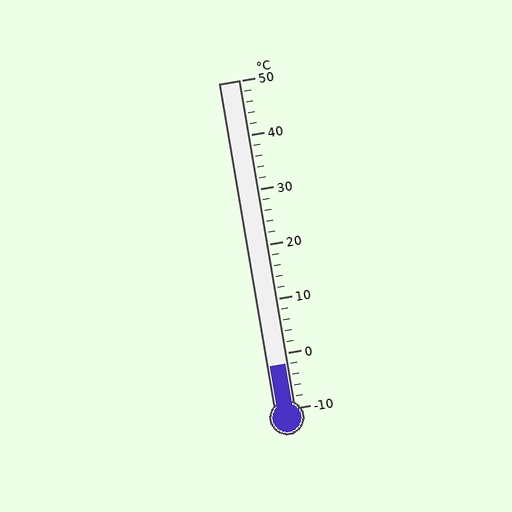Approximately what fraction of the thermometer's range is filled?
The thermometer is filled to approximately 15% of its range.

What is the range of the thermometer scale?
The thermometer scale ranges from -10°C to 50°C.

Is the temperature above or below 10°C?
The temperature is below 10°C.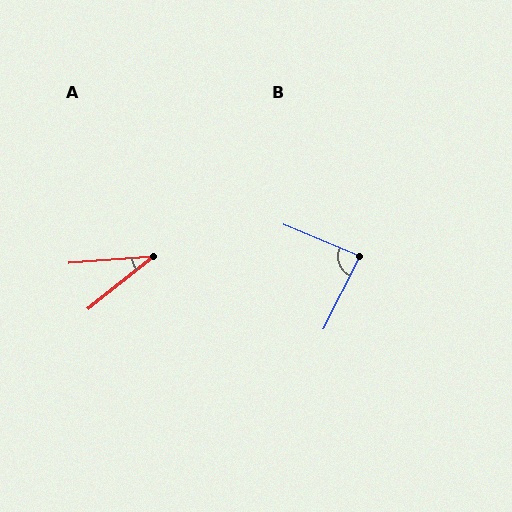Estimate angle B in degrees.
Approximately 86 degrees.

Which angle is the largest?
B, at approximately 86 degrees.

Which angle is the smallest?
A, at approximately 34 degrees.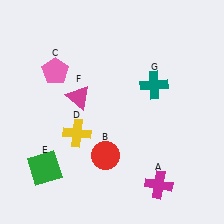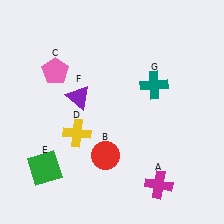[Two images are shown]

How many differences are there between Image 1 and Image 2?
There is 1 difference between the two images.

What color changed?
The triangle (F) changed from magenta in Image 1 to purple in Image 2.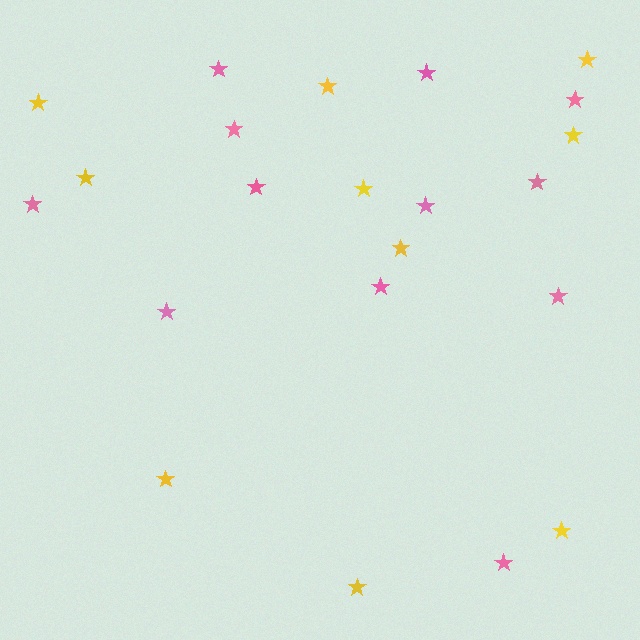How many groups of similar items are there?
There are 2 groups: one group of pink stars (12) and one group of yellow stars (10).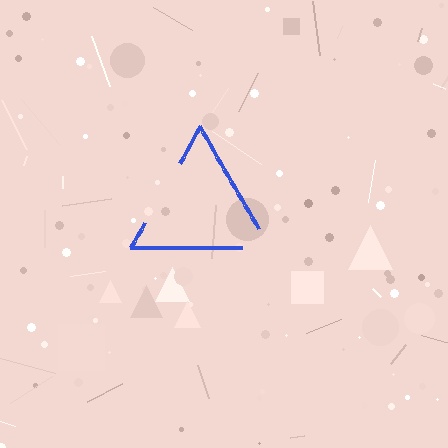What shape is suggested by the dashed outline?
The dashed outline suggests a triangle.